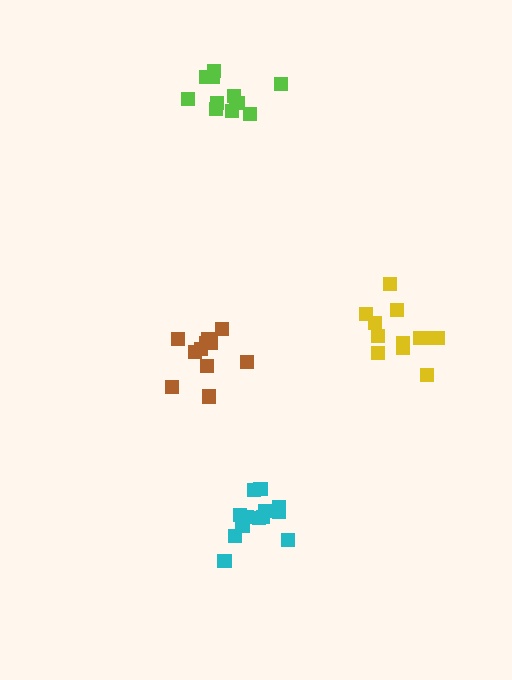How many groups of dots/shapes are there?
There are 4 groups.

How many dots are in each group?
Group 1: 12 dots, Group 2: 13 dots, Group 3: 12 dots, Group 4: 12 dots (49 total).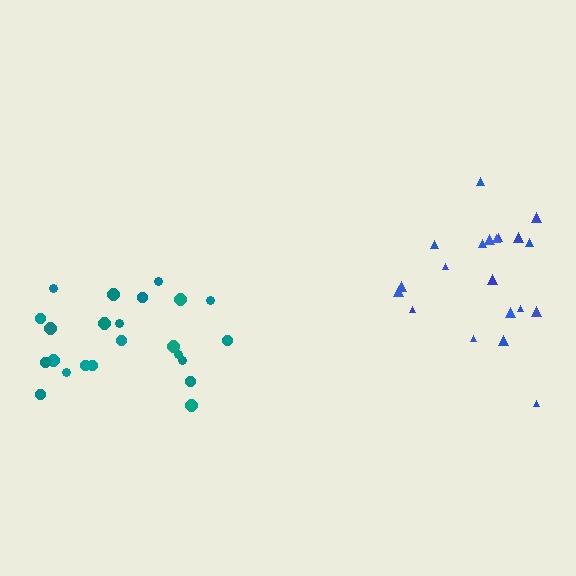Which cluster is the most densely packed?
Teal.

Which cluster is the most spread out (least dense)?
Blue.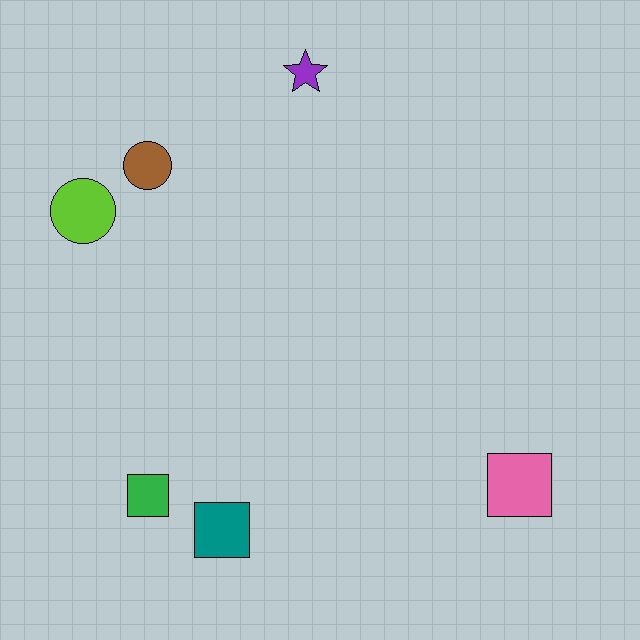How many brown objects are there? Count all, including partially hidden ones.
There is 1 brown object.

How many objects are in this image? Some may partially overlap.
There are 6 objects.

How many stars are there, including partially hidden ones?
There is 1 star.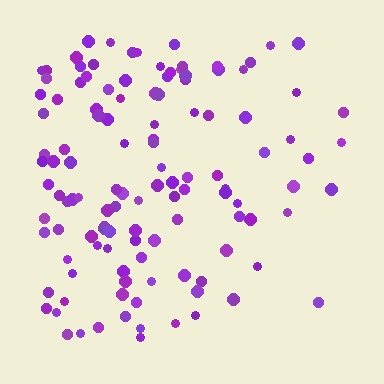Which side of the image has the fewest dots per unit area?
The right.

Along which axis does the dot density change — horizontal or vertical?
Horizontal.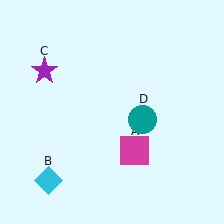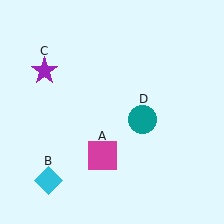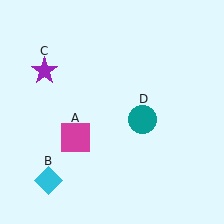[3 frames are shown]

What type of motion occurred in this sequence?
The magenta square (object A) rotated clockwise around the center of the scene.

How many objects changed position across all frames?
1 object changed position: magenta square (object A).